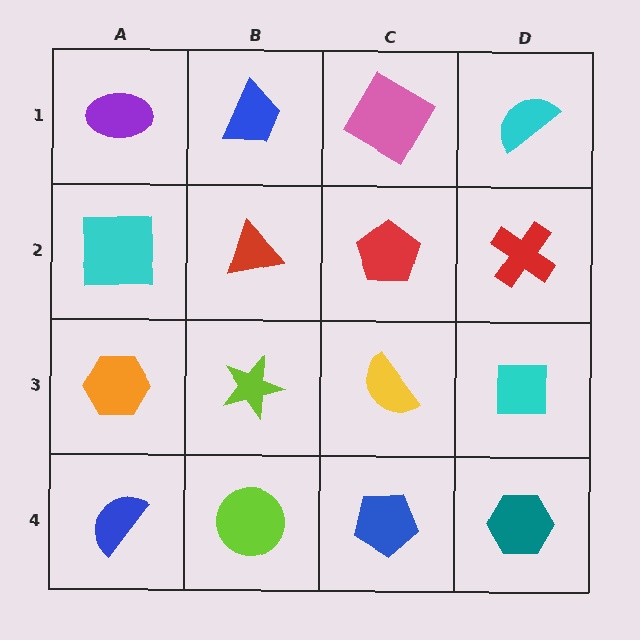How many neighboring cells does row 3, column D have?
3.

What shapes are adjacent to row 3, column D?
A red cross (row 2, column D), a teal hexagon (row 4, column D), a yellow semicircle (row 3, column C).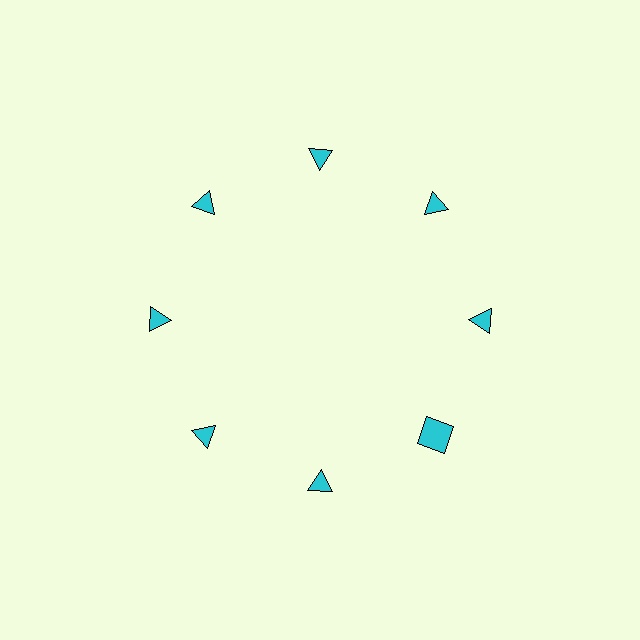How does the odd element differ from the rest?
It has a different shape: square instead of triangle.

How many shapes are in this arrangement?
There are 8 shapes arranged in a ring pattern.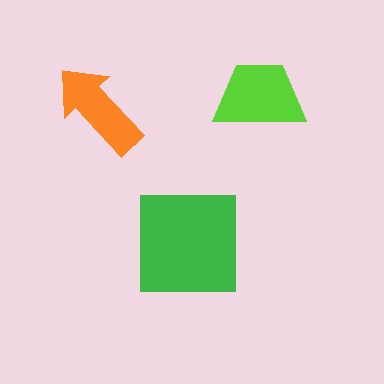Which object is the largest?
The green square.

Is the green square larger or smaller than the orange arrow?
Larger.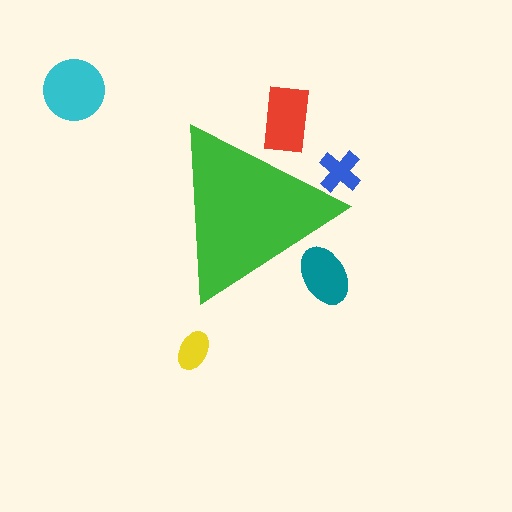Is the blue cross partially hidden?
Yes, the blue cross is partially hidden behind the green triangle.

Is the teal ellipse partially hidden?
Yes, the teal ellipse is partially hidden behind the green triangle.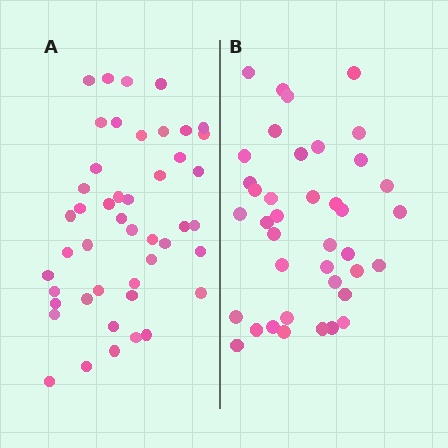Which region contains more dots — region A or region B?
Region A (the left region) has more dots.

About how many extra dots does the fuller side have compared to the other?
Region A has roughly 8 or so more dots than region B.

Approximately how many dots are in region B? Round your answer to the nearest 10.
About 40 dots. (The exact count is 39, which rounds to 40.)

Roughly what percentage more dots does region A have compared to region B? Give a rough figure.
About 20% more.